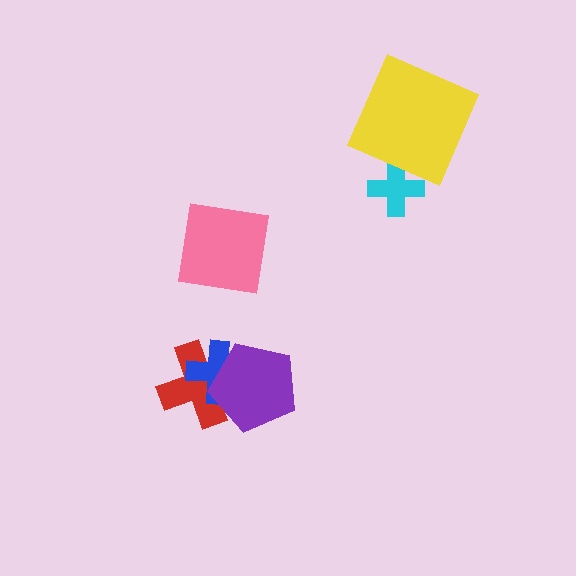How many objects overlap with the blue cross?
2 objects overlap with the blue cross.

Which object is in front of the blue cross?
The purple pentagon is in front of the blue cross.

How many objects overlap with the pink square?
0 objects overlap with the pink square.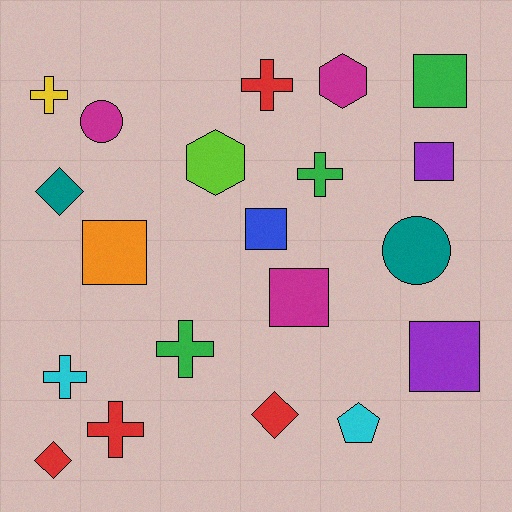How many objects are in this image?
There are 20 objects.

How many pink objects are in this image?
There are no pink objects.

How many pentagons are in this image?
There is 1 pentagon.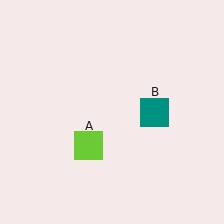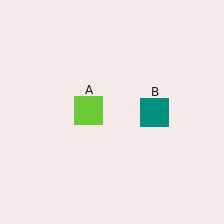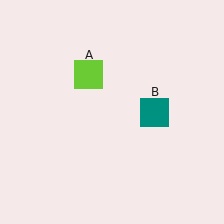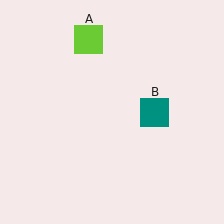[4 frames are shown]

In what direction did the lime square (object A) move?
The lime square (object A) moved up.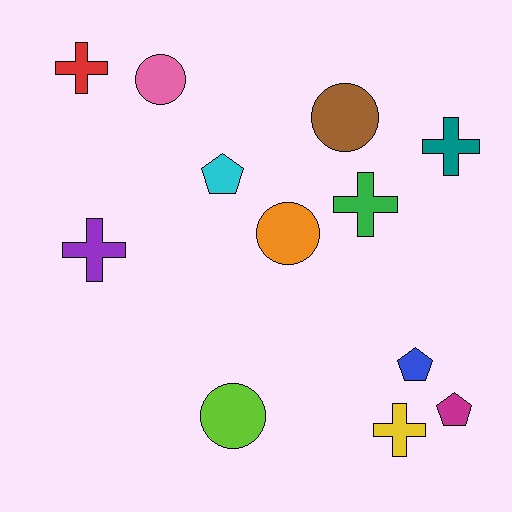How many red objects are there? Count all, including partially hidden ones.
There is 1 red object.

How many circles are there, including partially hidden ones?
There are 4 circles.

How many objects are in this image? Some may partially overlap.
There are 12 objects.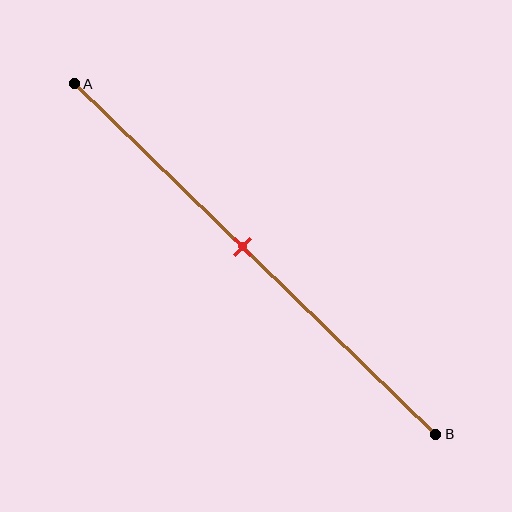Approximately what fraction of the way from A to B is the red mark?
The red mark is approximately 45% of the way from A to B.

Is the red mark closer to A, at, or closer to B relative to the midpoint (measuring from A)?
The red mark is closer to point A than the midpoint of segment AB.